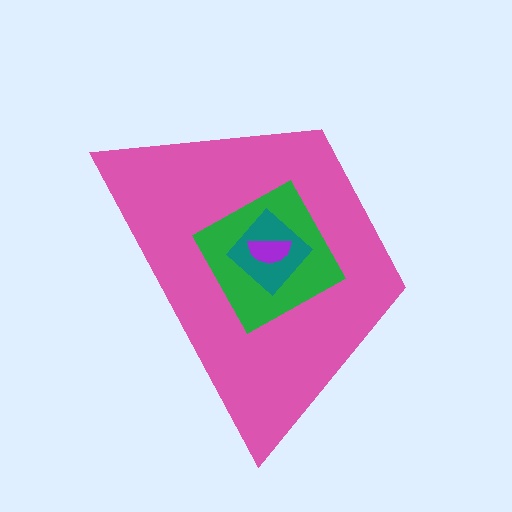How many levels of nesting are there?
4.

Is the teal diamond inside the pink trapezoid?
Yes.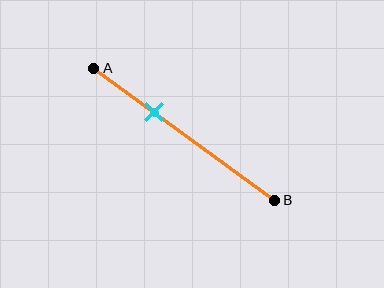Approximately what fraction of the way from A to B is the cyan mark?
The cyan mark is approximately 35% of the way from A to B.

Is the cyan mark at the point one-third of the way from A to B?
Yes, the mark is approximately at the one-third point.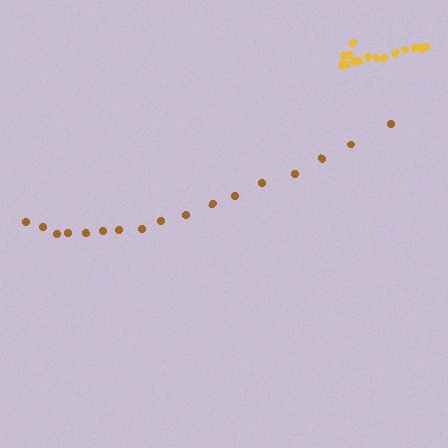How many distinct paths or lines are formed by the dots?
There are 2 distinct paths.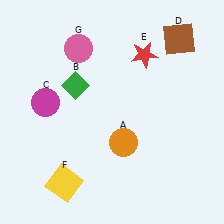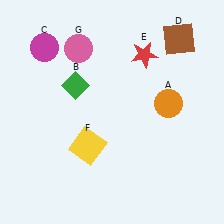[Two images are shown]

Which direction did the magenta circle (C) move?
The magenta circle (C) moved up.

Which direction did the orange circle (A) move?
The orange circle (A) moved right.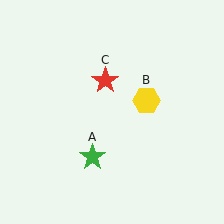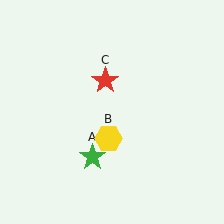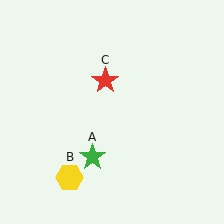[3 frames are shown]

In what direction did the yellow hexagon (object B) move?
The yellow hexagon (object B) moved down and to the left.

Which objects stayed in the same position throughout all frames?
Green star (object A) and red star (object C) remained stationary.